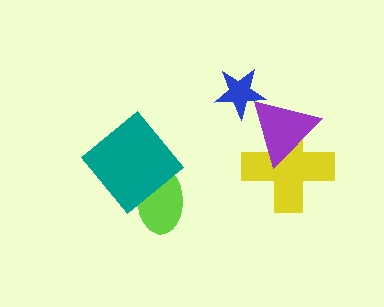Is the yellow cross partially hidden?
Yes, it is partially covered by another shape.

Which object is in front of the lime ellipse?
The teal diamond is in front of the lime ellipse.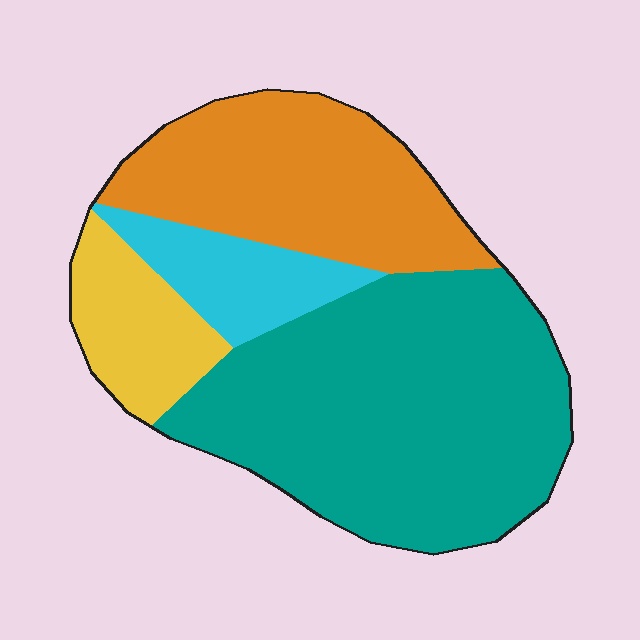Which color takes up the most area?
Teal, at roughly 50%.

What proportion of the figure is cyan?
Cyan covers 11% of the figure.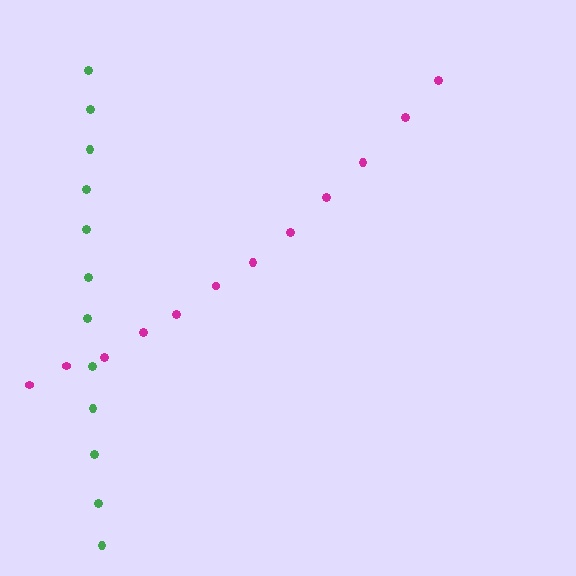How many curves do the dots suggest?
There are 2 distinct paths.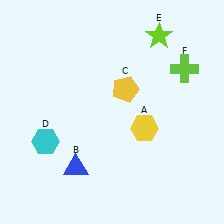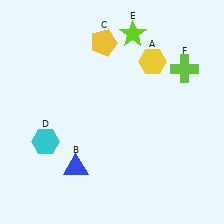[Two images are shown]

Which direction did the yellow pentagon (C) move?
The yellow pentagon (C) moved up.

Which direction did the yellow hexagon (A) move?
The yellow hexagon (A) moved up.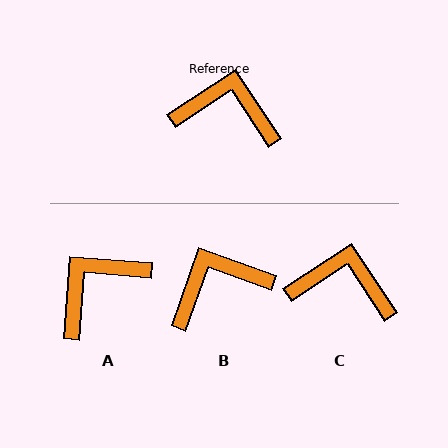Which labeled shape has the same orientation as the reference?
C.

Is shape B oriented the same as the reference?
No, it is off by about 37 degrees.